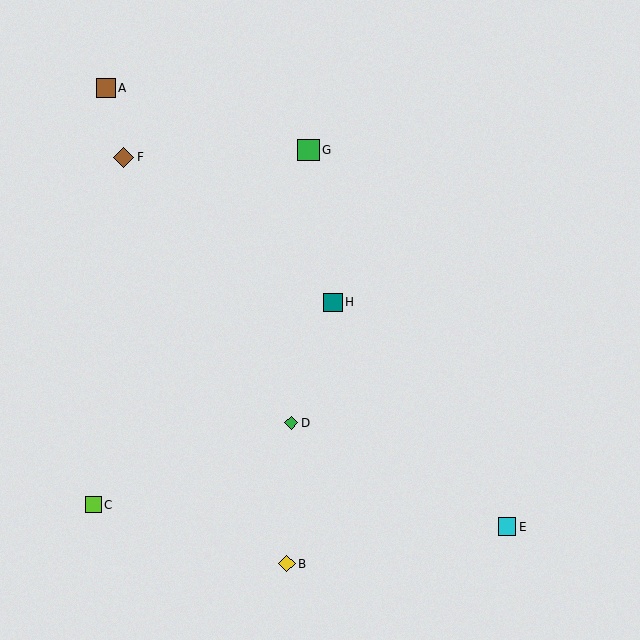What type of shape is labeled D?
Shape D is a green diamond.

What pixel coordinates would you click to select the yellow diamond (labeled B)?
Click at (287, 564) to select the yellow diamond B.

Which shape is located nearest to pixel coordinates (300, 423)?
The green diamond (labeled D) at (291, 423) is nearest to that location.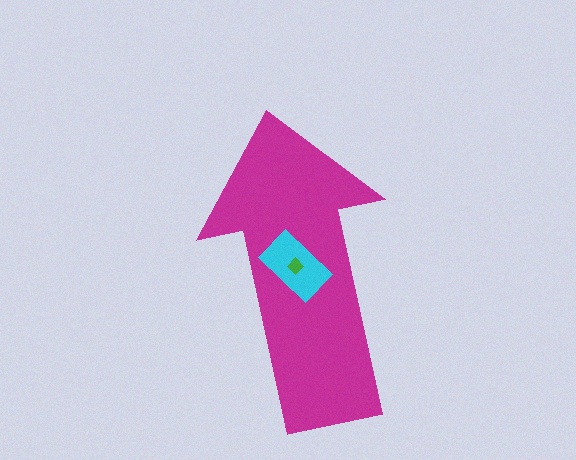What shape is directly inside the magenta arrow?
The cyan rectangle.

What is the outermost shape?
The magenta arrow.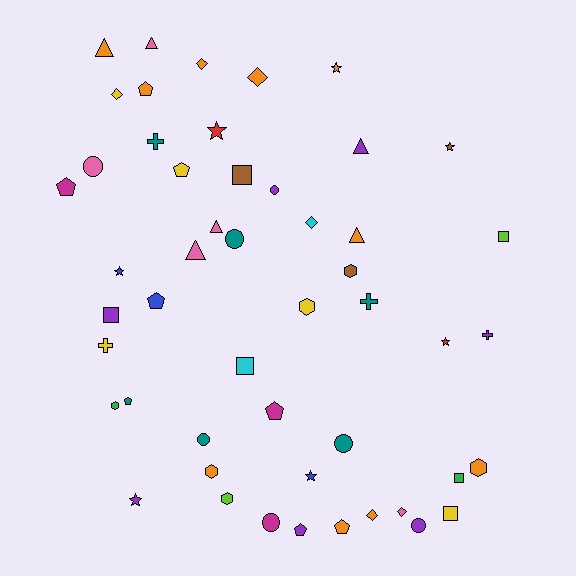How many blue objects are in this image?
There are 3 blue objects.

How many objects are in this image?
There are 50 objects.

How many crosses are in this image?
There are 4 crosses.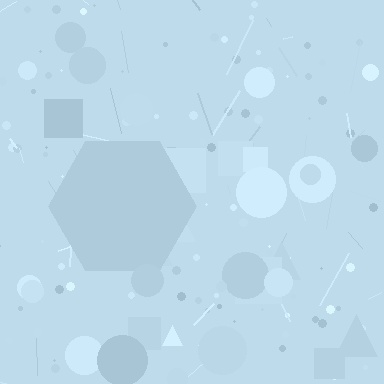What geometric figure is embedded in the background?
A hexagon is embedded in the background.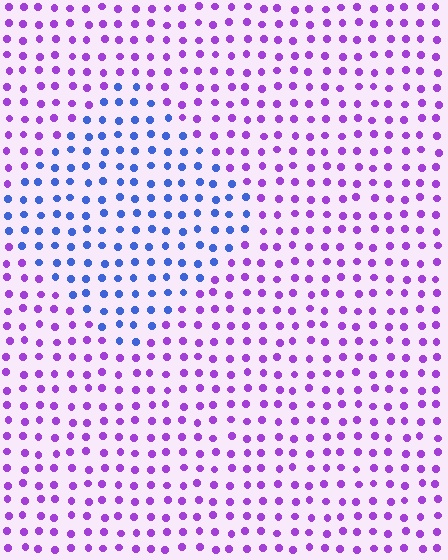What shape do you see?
I see a diamond.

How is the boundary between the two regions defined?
The boundary is defined purely by a slight shift in hue (about 55 degrees). Spacing, size, and orientation are identical on both sides.